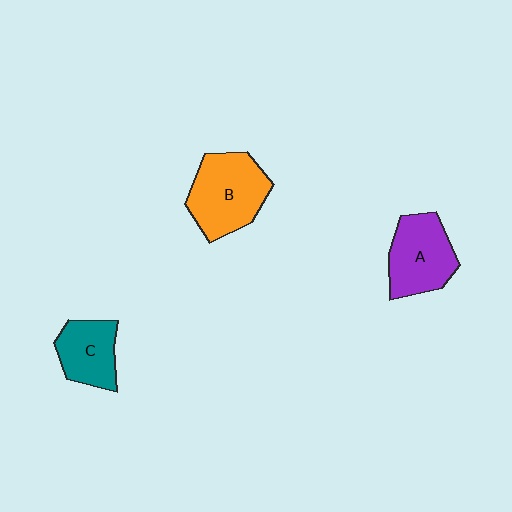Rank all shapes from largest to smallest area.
From largest to smallest: B (orange), A (purple), C (teal).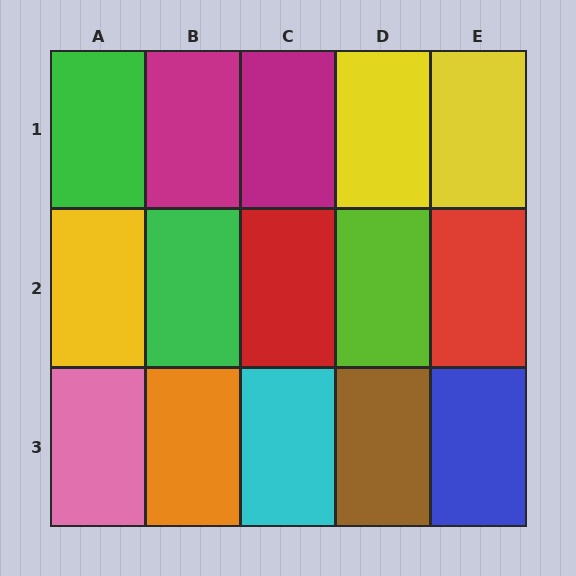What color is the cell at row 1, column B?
Magenta.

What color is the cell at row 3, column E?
Blue.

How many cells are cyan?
1 cell is cyan.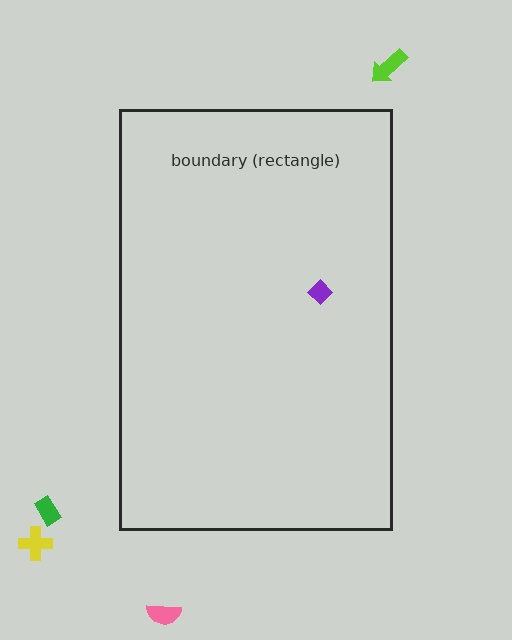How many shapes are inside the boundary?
1 inside, 4 outside.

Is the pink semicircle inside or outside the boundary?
Outside.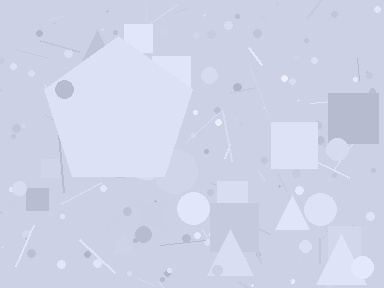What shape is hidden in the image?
A pentagon is hidden in the image.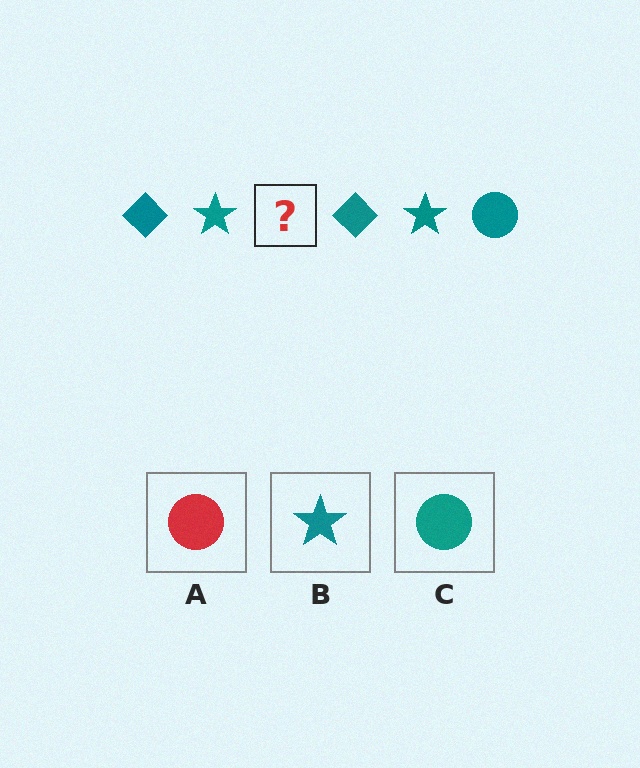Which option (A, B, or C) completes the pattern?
C.